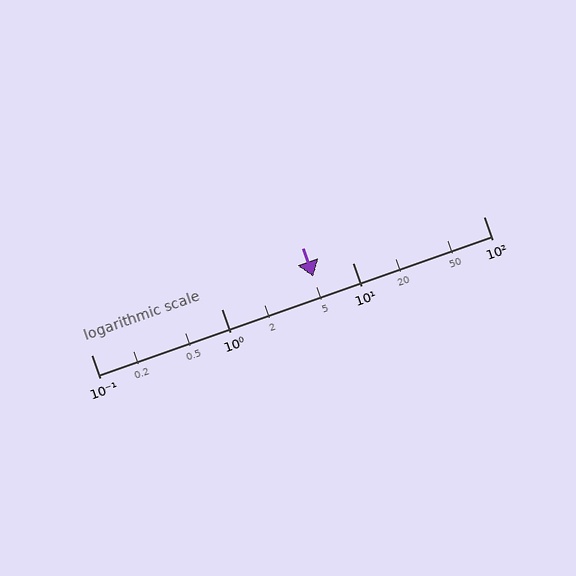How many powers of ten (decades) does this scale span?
The scale spans 3 decades, from 0.1 to 100.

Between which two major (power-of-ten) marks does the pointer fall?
The pointer is between 1 and 10.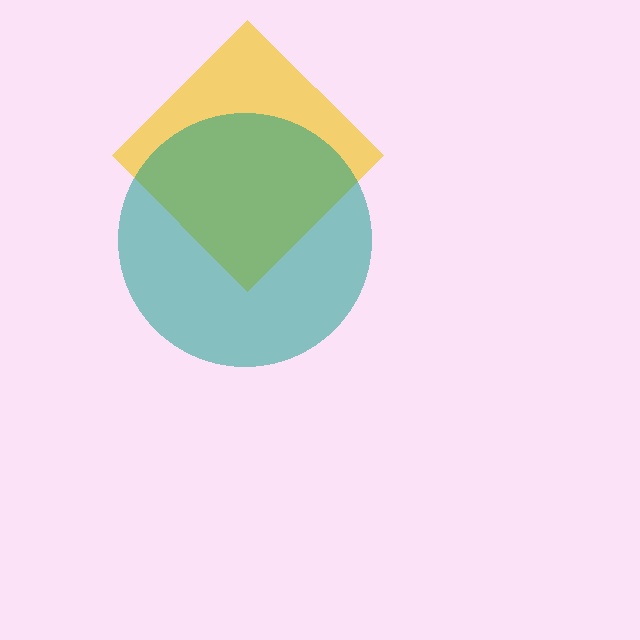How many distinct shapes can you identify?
There are 2 distinct shapes: a yellow diamond, a teal circle.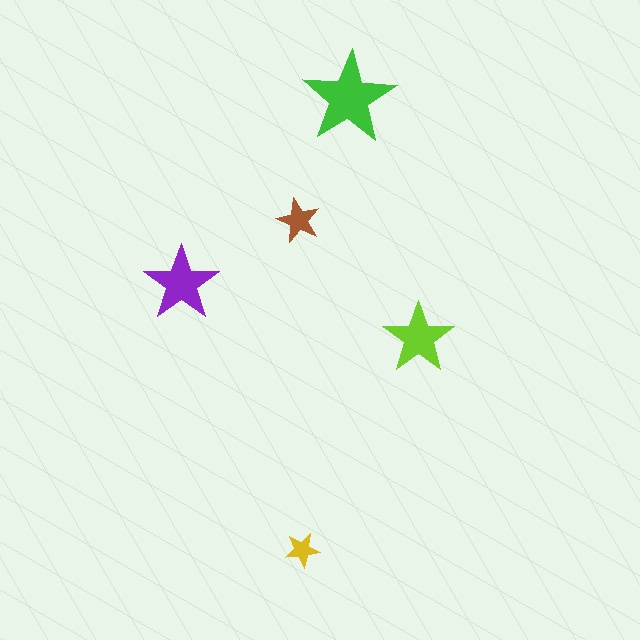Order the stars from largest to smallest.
the green one, the purple one, the lime one, the brown one, the yellow one.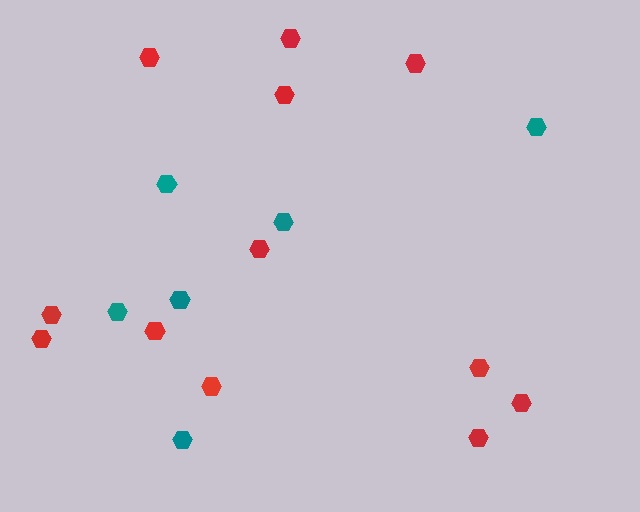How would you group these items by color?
There are 2 groups: one group of red hexagons (12) and one group of teal hexagons (6).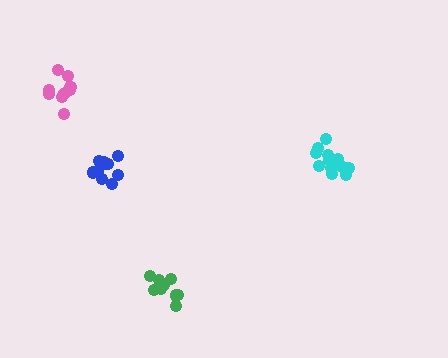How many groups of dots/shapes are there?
There are 4 groups.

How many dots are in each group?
Group 1: 10 dots, Group 2: 9 dots, Group 3: 12 dots, Group 4: 11 dots (42 total).